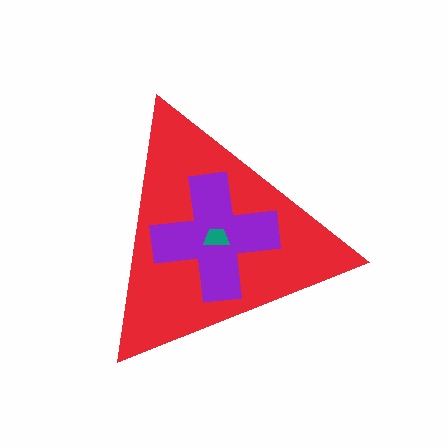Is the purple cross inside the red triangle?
Yes.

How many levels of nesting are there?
3.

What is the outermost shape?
The red triangle.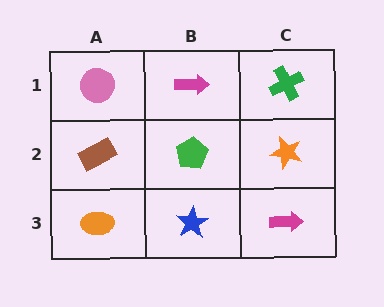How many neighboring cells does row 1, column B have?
3.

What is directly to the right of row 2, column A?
A green pentagon.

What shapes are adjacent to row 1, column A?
A brown rectangle (row 2, column A), a magenta arrow (row 1, column B).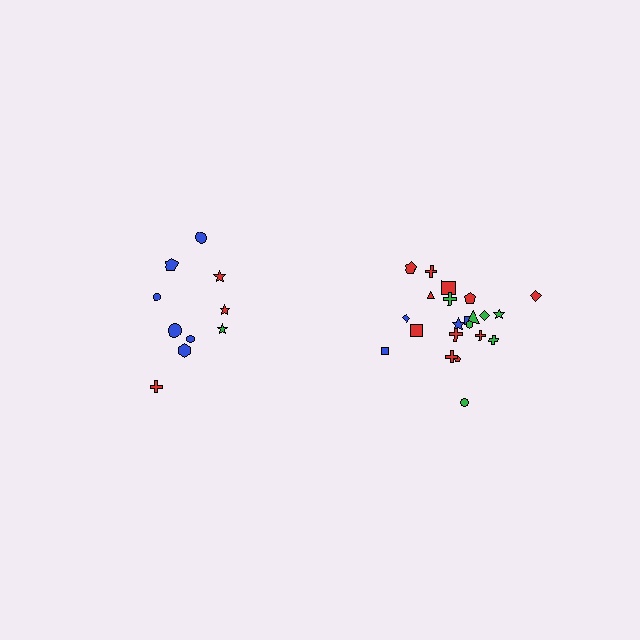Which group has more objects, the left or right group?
The right group.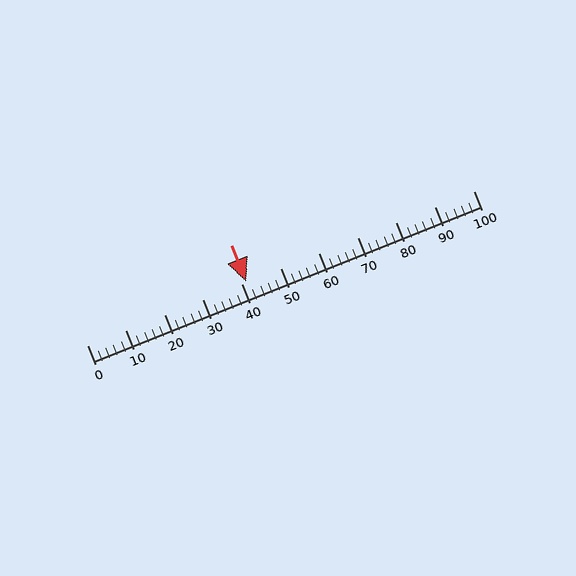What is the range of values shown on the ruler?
The ruler shows values from 0 to 100.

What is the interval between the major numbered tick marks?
The major tick marks are spaced 10 units apart.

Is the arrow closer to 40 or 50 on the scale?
The arrow is closer to 40.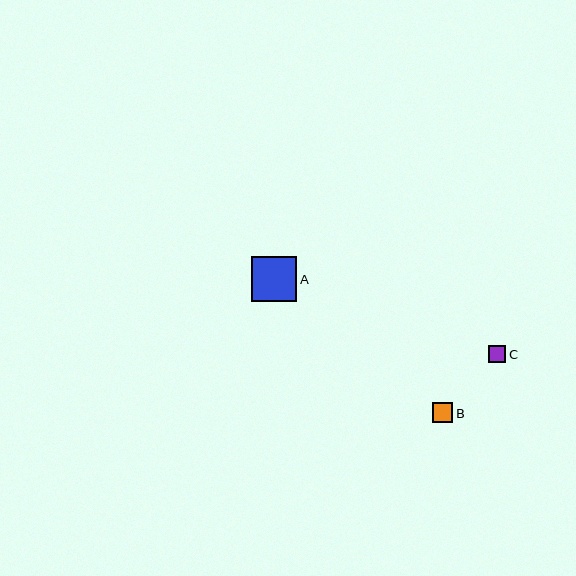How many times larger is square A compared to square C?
Square A is approximately 2.7 times the size of square C.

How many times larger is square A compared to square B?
Square A is approximately 2.2 times the size of square B.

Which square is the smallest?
Square C is the smallest with a size of approximately 17 pixels.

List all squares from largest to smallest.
From largest to smallest: A, B, C.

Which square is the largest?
Square A is the largest with a size of approximately 45 pixels.